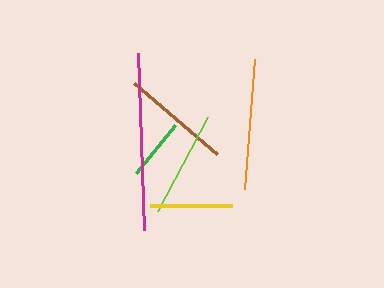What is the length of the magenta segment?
The magenta segment is approximately 176 pixels long.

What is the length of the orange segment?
The orange segment is approximately 131 pixels long.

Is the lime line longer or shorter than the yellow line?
The lime line is longer than the yellow line.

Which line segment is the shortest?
The green line is the shortest at approximately 62 pixels.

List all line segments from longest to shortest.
From longest to shortest: magenta, orange, brown, lime, yellow, green.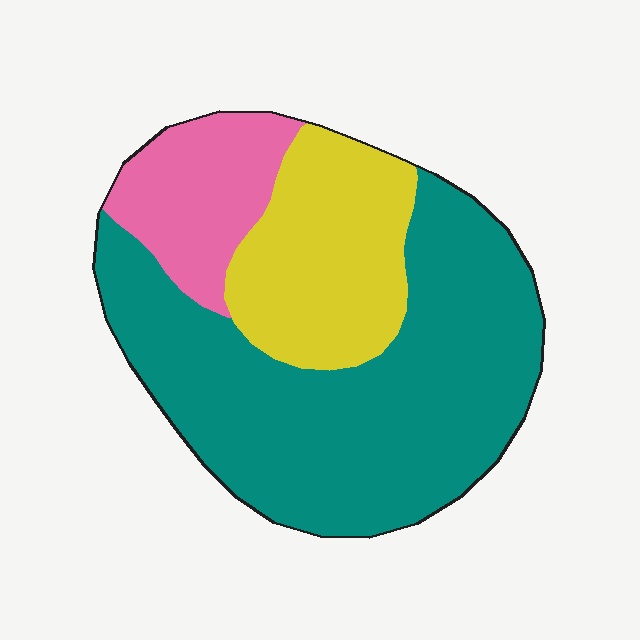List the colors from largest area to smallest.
From largest to smallest: teal, yellow, pink.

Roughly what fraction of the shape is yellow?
Yellow takes up about one quarter (1/4) of the shape.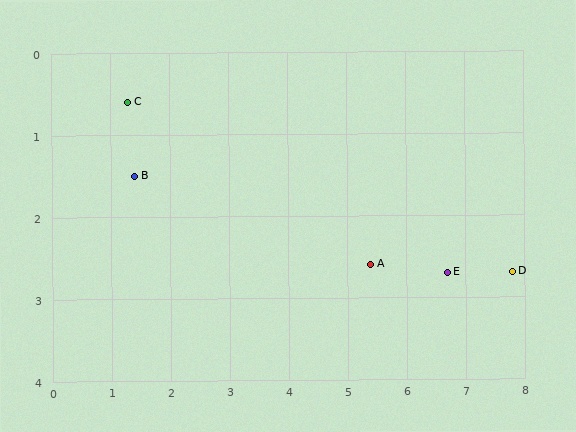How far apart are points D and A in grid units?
Points D and A are about 2.4 grid units apart.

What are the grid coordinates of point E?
Point E is at approximately (6.7, 2.7).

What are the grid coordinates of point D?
Point D is at approximately (7.8, 2.7).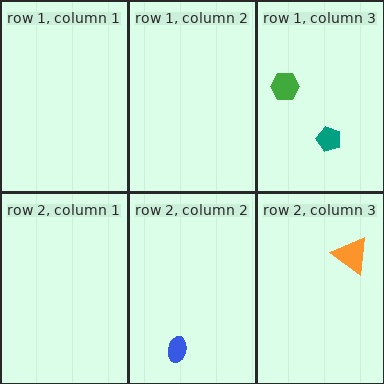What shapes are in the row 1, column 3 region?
The teal pentagon, the green hexagon.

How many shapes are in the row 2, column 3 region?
1.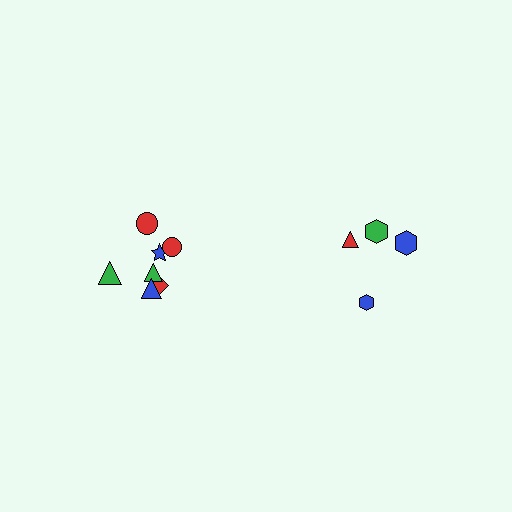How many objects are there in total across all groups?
There are 11 objects.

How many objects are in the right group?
There are 4 objects.